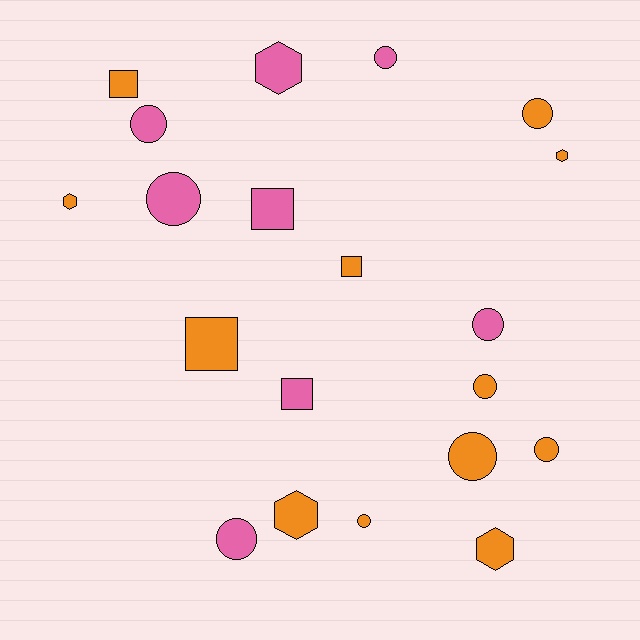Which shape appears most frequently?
Circle, with 10 objects.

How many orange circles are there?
There are 5 orange circles.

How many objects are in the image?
There are 20 objects.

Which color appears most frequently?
Orange, with 12 objects.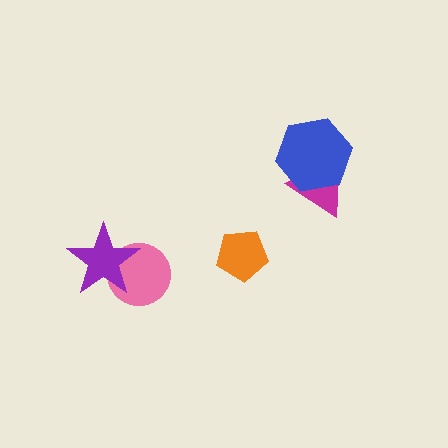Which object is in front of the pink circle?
The purple star is in front of the pink circle.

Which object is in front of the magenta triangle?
The blue hexagon is in front of the magenta triangle.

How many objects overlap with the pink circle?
1 object overlaps with the pink circle.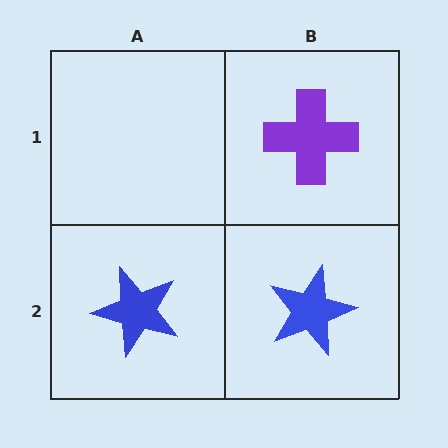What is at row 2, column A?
A blue star.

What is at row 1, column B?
A purple cross.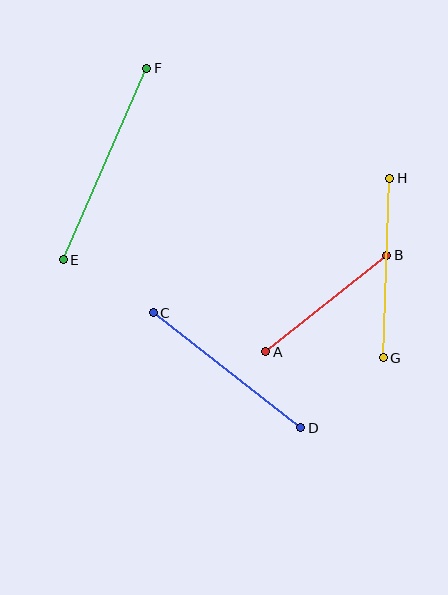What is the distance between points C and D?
The distance is approximately 187 pixels.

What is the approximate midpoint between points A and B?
The midpoint is at approximately (326, 304) pixels.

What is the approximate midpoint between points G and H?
The midpoint is at approximately (387, 268) pixels.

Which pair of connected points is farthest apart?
Points E and F are farthest apart.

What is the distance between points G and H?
The distance is approximately 180 pixels.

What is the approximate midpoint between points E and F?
The midpoint is at approximately (105, 164) pixels.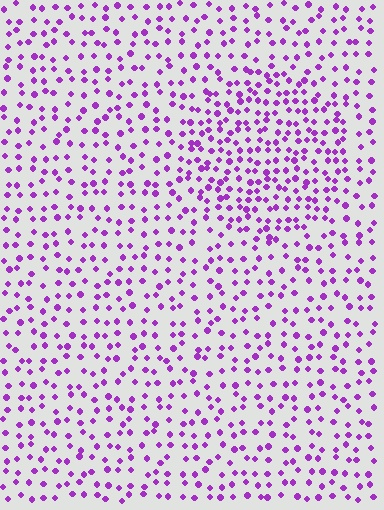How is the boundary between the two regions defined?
The boundary is defined by a change in element density (approximately 1.7x ratio). All elements are the same color, size, and shape.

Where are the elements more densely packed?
The elements are more densely packed inside the circle boundary.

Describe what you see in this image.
The image contains small purple elements arranged at two different densities. A circle-shaped region is visible where the elements are more densely packed than the surrounding area.